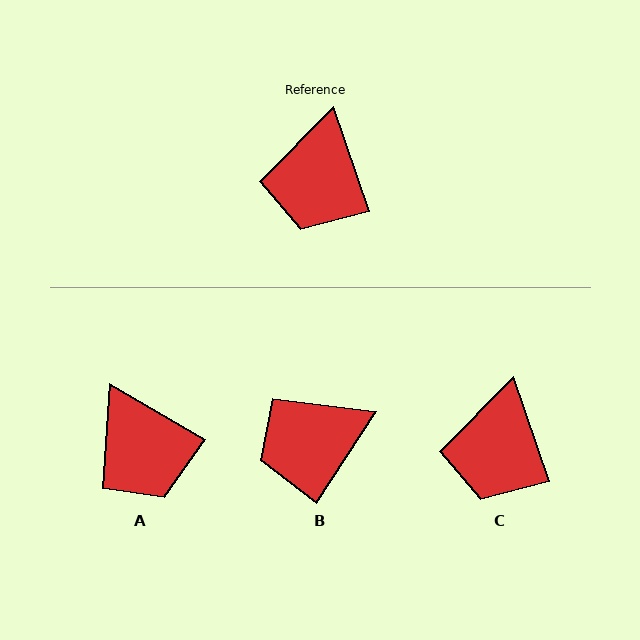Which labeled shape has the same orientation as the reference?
C.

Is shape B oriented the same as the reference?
No, it is off by about 52 degrees.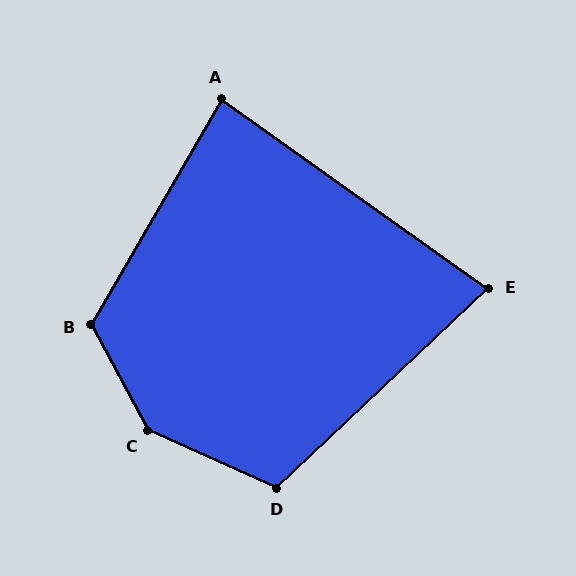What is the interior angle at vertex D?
Approximately 113 degrees (obtuse).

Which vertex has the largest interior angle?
C, at approximately 142 degrees.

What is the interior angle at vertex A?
Approximately 85 degrees (acute).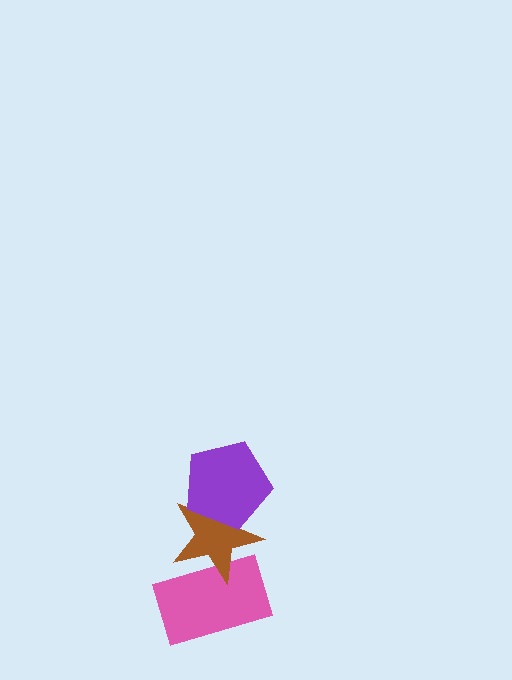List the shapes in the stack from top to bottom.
From top to bottom: the purple pentagon, the brown star, the pink rectangle.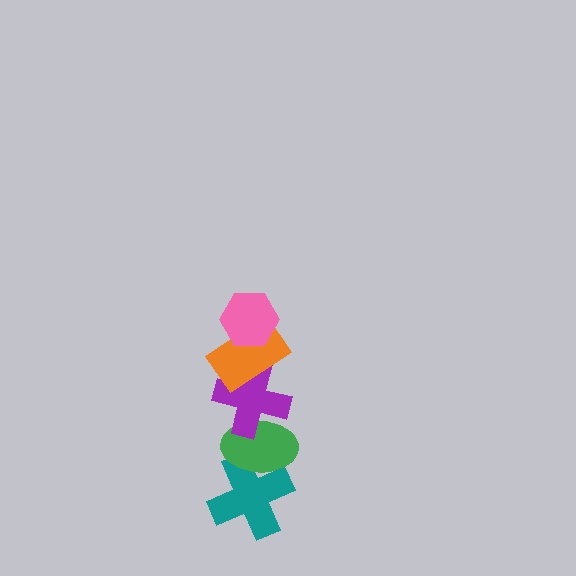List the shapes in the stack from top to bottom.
From top to bottom: the pink hexagon, the orange rectangle, the purple cross, the green ellipse, the teal cross.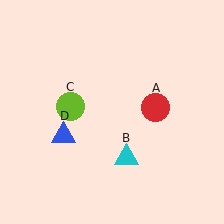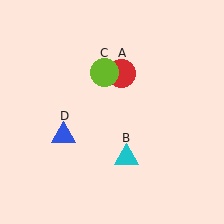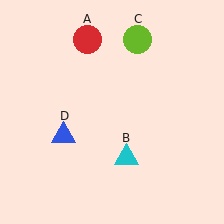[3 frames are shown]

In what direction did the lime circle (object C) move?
The lime circle (object C) moved up and to the right.